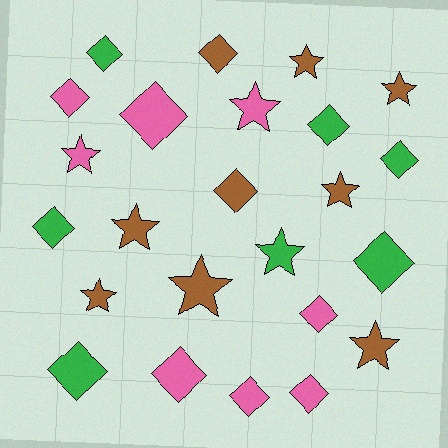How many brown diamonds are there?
There are 2 brown diamonds.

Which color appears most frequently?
Brown, with 9 objects.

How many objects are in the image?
There are 24 objects.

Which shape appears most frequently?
Diamond, with 14 objects.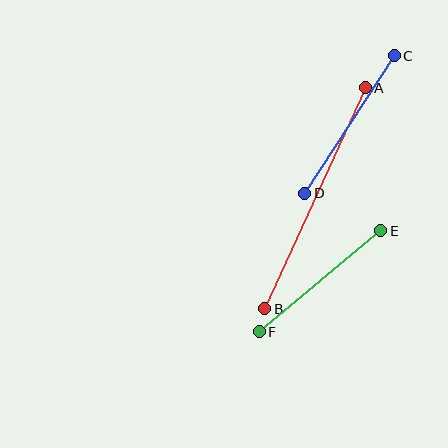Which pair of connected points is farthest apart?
Points A and B are farthest apart.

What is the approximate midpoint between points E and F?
The midpoint is at approximately (320, 281) pixels.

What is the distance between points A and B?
The distance is approximately 243 pixels.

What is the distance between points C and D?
The distance is approximately 164 pixels.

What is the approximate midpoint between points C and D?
The midpoint is at approximately (349, 125) pixels.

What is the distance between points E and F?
The distance is approximately 158 pixels.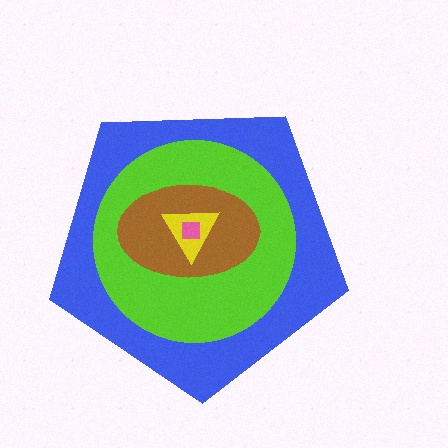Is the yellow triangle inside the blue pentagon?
Yes.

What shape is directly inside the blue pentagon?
The lime circle.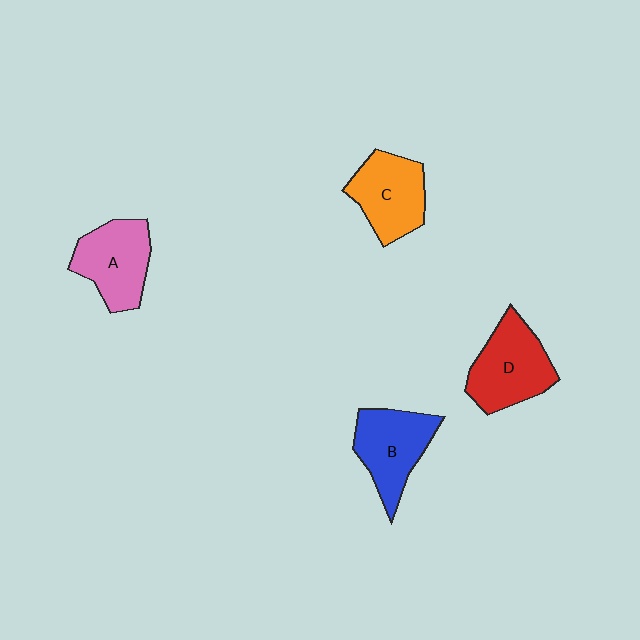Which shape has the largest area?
Shape D (red).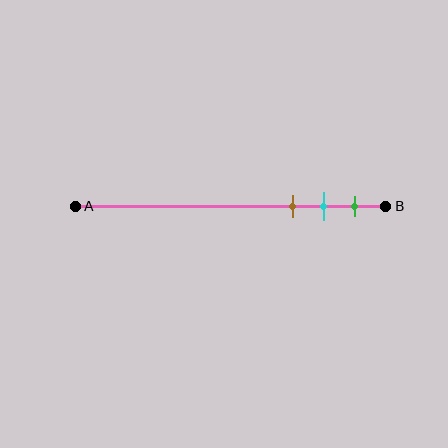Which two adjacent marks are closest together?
The cyan and green marks are the closest adjacent pair.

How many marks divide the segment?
There are 3 marks dividing the segment.